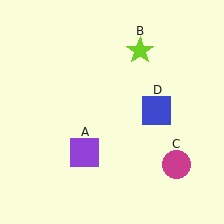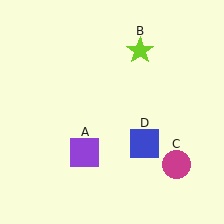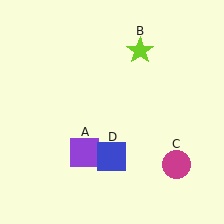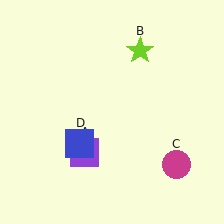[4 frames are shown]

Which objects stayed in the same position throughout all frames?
Purple square (object A) and lime star (object B) and magenta circle (object C) remained stationary.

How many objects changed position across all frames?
1 object changed position: blue square (object D).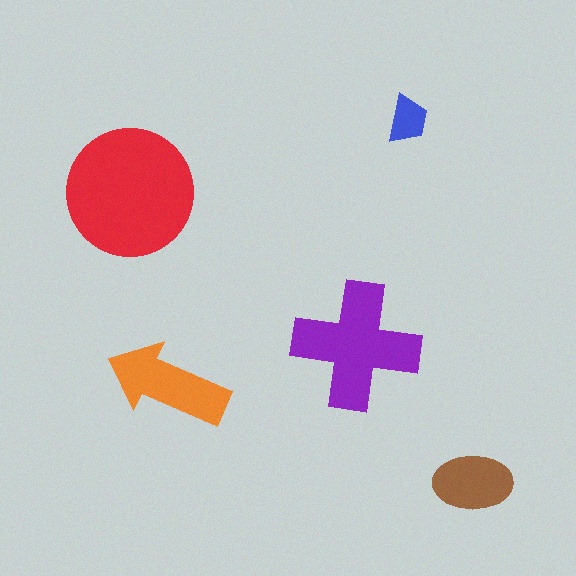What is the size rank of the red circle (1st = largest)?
1st.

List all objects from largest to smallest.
The red circle, the purple cross, the orange arrow, the brown ellipse, the blue trapezoid.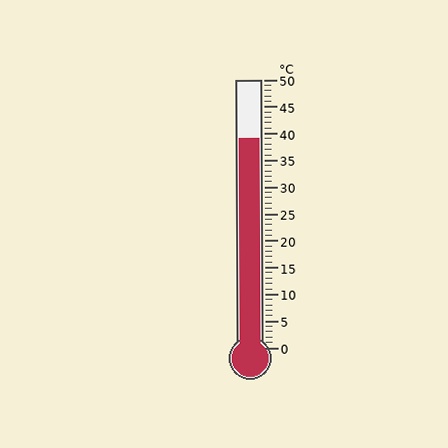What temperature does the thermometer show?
The thermometer shows approximately 39°C.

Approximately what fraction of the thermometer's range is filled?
The thermometer is filled to approximately 80% of its range.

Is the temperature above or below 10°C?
The temperature is above 10°C.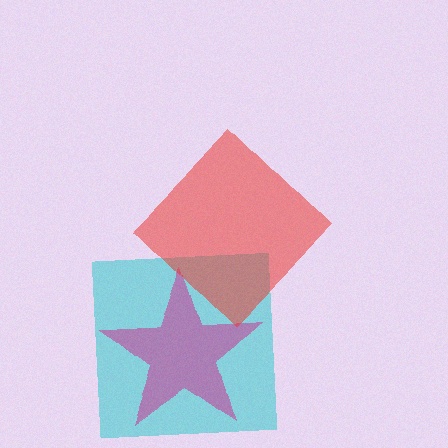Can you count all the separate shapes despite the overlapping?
Yes, there are 3 separate shapes.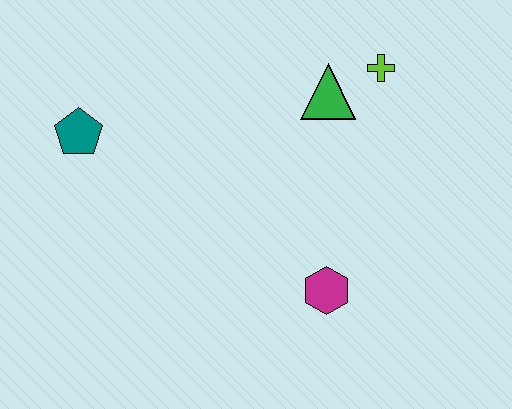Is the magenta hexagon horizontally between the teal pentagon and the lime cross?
Yes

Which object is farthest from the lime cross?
The teal pentagon is farthest from the lime cross.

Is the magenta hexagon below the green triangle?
Yes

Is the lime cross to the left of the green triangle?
No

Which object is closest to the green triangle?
The lime cross is closest to the green triangle.